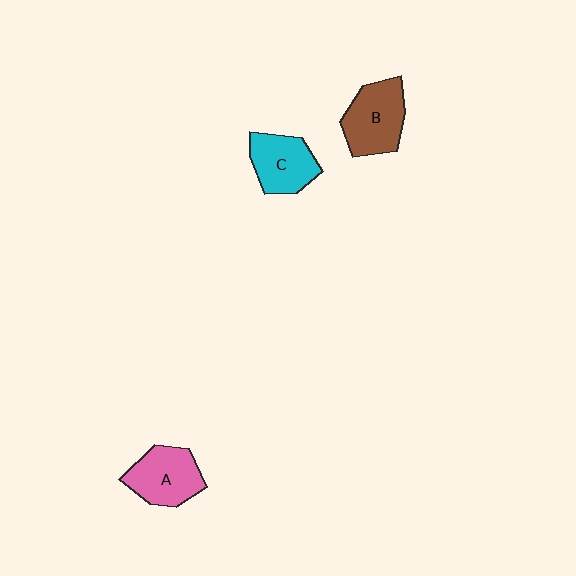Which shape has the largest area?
Shape B (brown).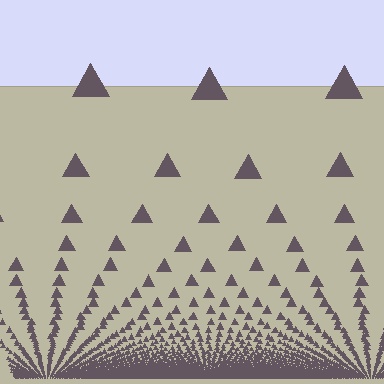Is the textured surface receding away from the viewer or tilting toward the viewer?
The surface appears to tilt toward the viewer. Texture elements get larger and sparser toward the top.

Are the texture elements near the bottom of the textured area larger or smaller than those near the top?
Smaller. The gradient is inverted — elements near the bottom are smaller and denser.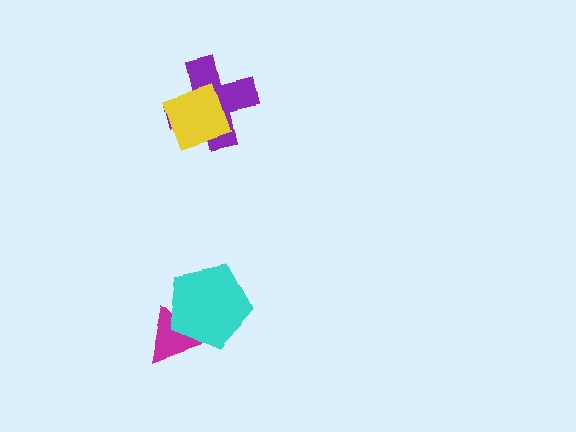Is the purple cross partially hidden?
Yes, it is partially covered by another shape.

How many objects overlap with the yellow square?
1 object overlaps with the yellow square.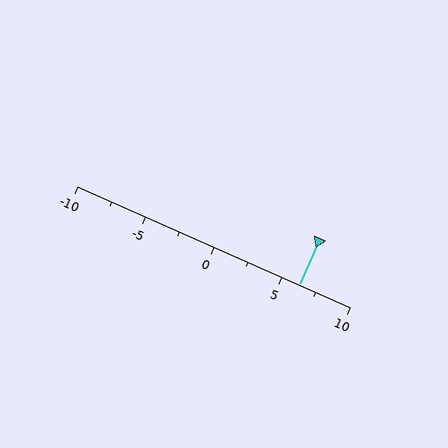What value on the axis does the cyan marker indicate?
The marker indicates approximately 6.2.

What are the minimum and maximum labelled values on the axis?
The axis runs from -10 to 10.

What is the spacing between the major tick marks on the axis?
The major ticks are spaced 5 apart.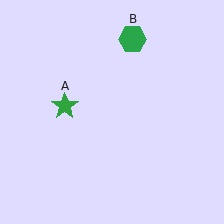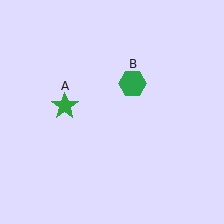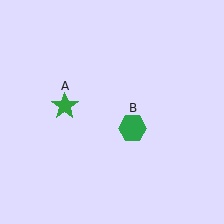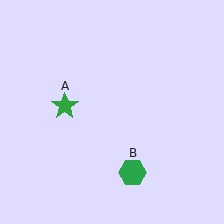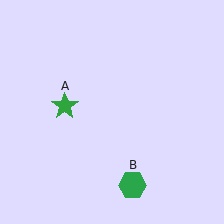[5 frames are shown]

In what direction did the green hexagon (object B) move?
The green hexagon (object B) moved down.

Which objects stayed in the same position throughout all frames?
Green star (object A) remained stationary.